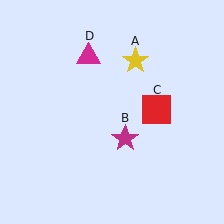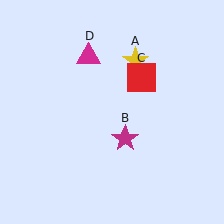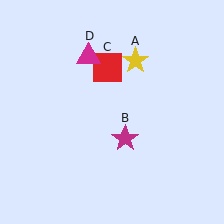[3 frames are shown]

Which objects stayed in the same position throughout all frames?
Yellow star (object A) and magenta star (object B) and magenta triangle (object D) remained stationary.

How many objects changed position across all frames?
1 object changed position: red square (object C).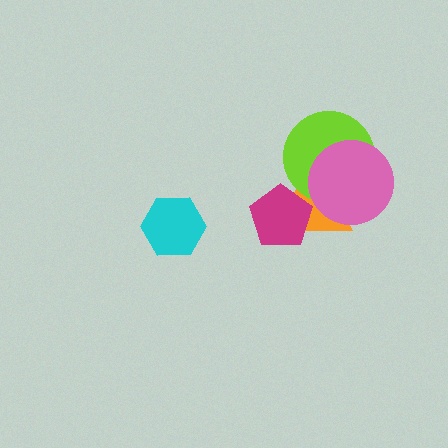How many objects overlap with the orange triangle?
3 objects overlap with the orange triangle.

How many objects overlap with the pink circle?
2 objects overlap with the pink circle.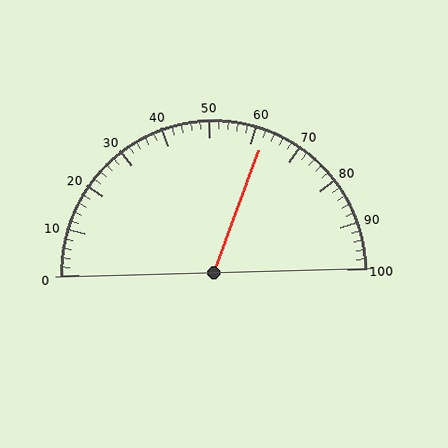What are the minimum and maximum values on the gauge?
The gauge ranges from 0 to 100.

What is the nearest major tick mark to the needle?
The nearest major tick mark is 60.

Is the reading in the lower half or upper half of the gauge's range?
The reading is in the upper half of the range (0 to 100).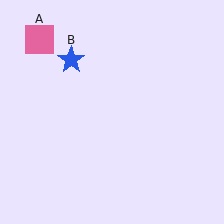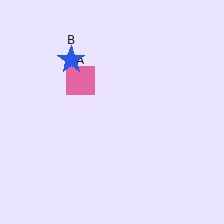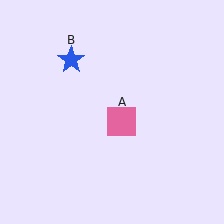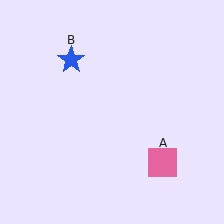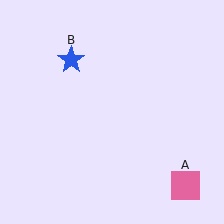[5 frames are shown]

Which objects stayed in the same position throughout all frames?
Blue star (object B) remained stationary.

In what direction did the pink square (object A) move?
The pink square (object A) moved down and to the right.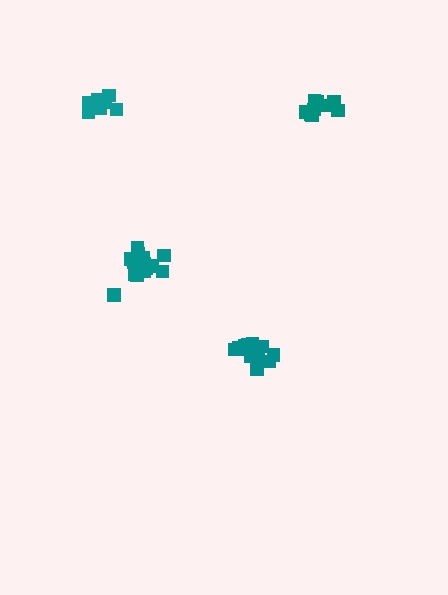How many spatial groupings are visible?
There are 4 spatial groupings.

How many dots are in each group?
Group 1: 13 dots, Group 2: 10 dots, Group 3: 11 dots, Group 4: 16 dots (50 total).